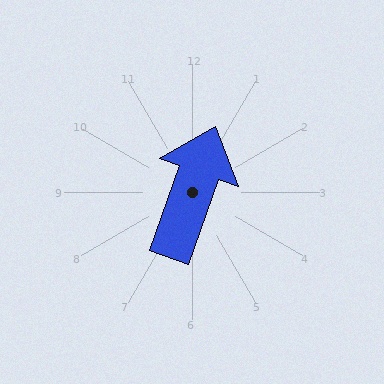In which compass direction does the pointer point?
North.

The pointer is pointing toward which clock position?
Roughly 1 o'clock.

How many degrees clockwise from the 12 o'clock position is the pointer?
Approximately 19 degrees.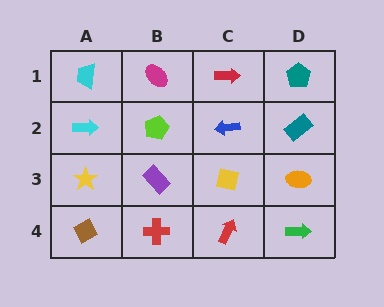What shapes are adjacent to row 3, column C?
A blue arrow (row 2, column C), a red arrow (row 4, column C), a purple rectangle (row 3, column B), an orange ellipse (row 3, column D).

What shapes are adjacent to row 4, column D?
An orange ellipse (row 3, column D), a red arrow (row 4, column C).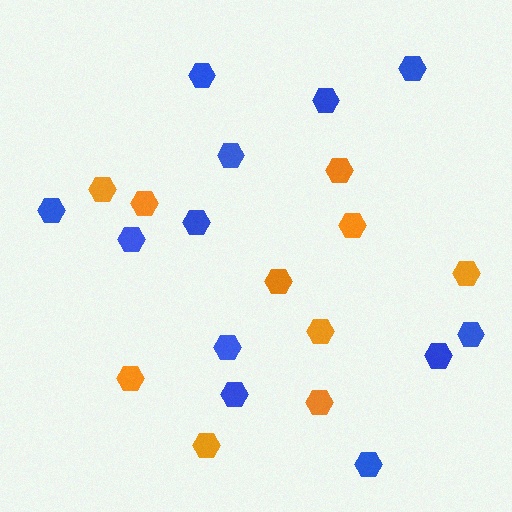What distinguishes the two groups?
There are 2 groups: one group of blue hexagons (12) and one group of orange hexagons (10).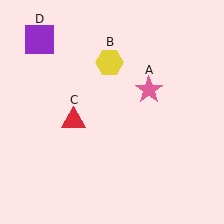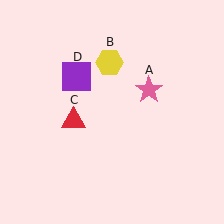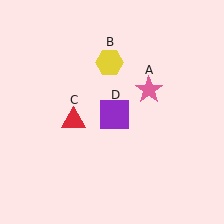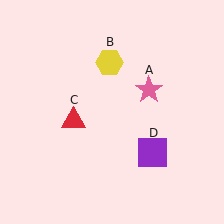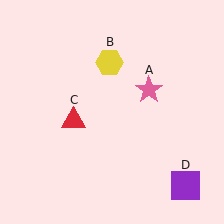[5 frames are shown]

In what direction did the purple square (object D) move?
The purple square (object D) moved down and to the right.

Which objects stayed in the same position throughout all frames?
Pink star (object A) and yellow hexagon (object B) and red triangle (object C) remained stationary.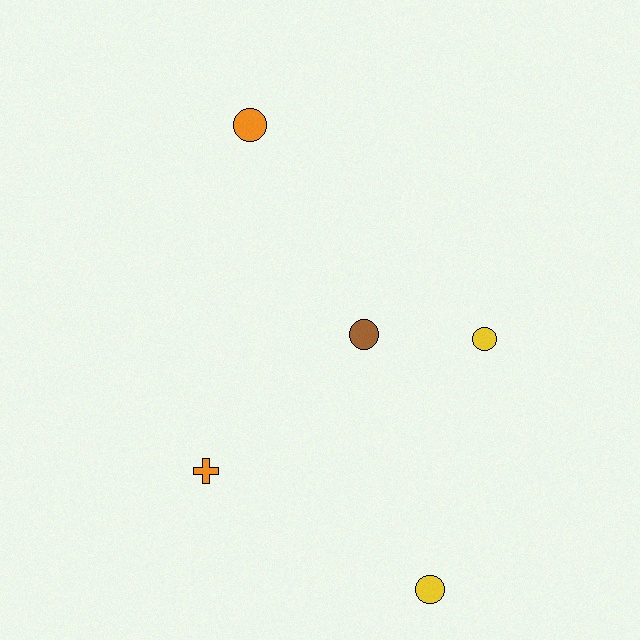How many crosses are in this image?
There is 1 cross.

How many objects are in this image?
There are 5 objects.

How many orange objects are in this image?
There are 2 orange objects.